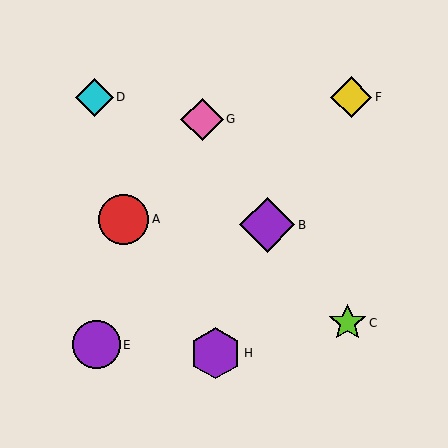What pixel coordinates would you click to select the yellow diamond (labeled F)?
Click at (351, 97) to select the yellow diamond F.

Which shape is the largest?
The purple diamond (labeled B) is the largest.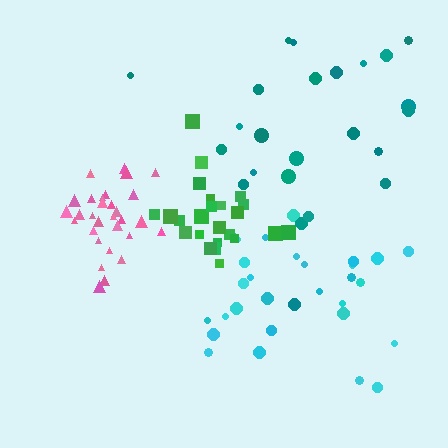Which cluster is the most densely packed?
Pink.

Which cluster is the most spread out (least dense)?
Teal.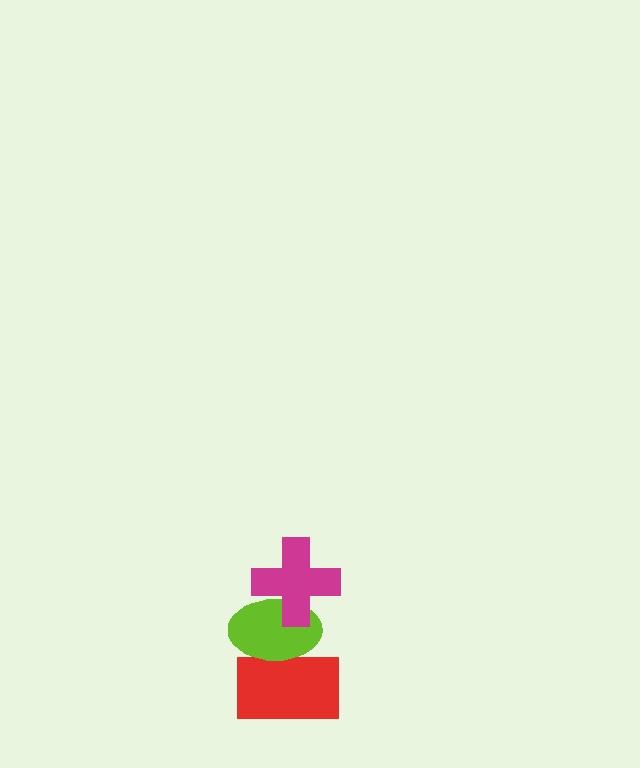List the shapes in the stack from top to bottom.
From top to bottom: the magenta cross, the lime ellipse, the red rectangle.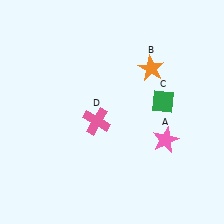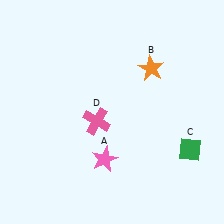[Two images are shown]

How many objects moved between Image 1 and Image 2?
2 objects moved between the two images.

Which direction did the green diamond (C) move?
The green diamond (C) moved down.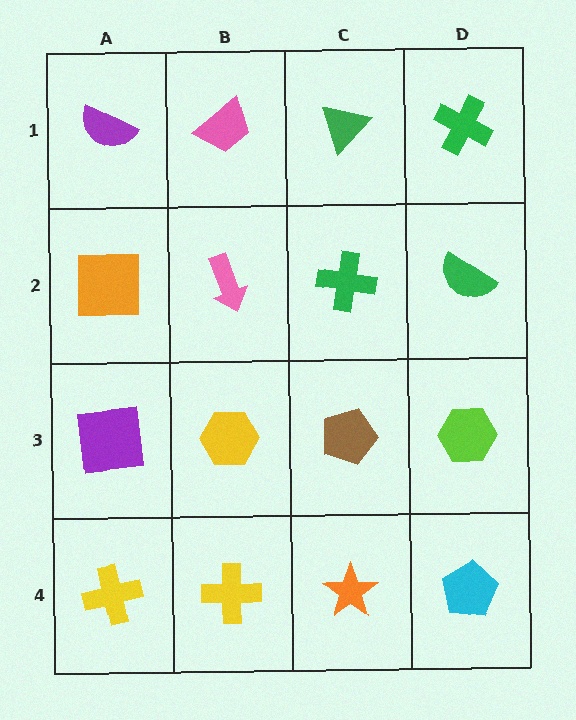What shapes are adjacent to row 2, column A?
A purple semicircle (row 1, column A), a purple square (row 3, column A), a pink arrow (row 2, column B).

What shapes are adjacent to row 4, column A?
A purple square (row 3, column A), a yellow cross (row 4, column B).